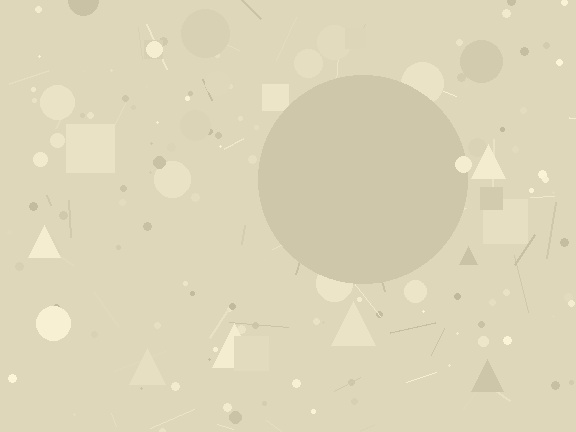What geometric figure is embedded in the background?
A circle is embedded in the background.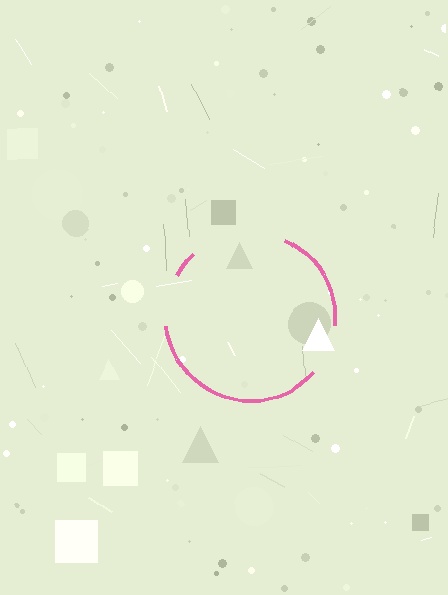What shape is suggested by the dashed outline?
The dashed outline suggests a circle.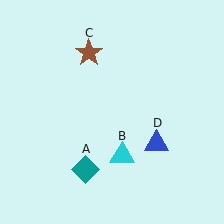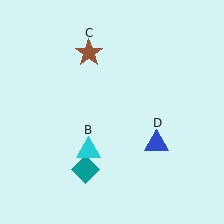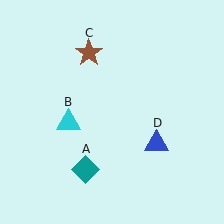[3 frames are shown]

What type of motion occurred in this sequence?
The cyan triangle (object B) rotated clockwise around the center of the scene.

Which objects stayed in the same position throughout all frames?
Teal diamond (object A) and brown star (object C) and blue triangle (object D) remained stationary.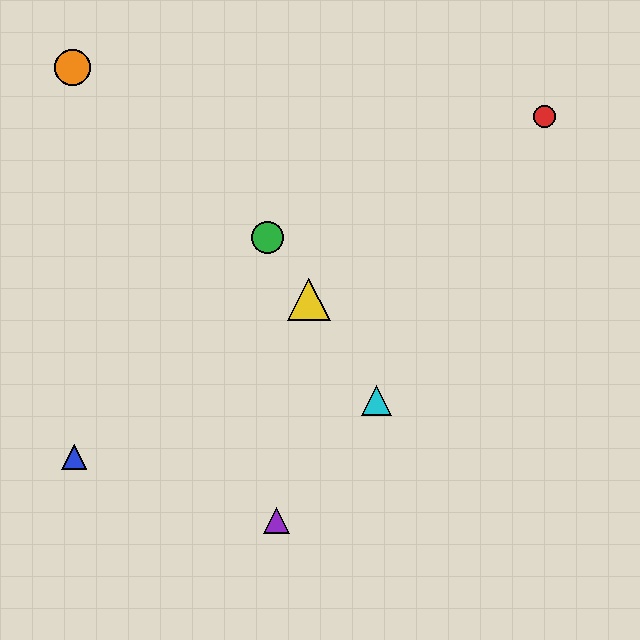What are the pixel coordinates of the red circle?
The red circle is at (545, 117).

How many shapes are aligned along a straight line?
3 shapes (the green circle, the yellow triangle, the cyan triangle) are aligned along a straight line.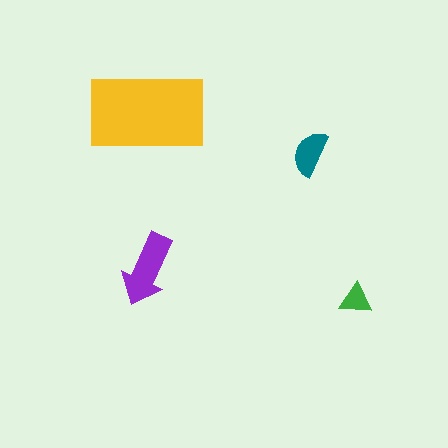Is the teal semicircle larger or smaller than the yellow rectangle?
Smaller.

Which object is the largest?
The yellow rectangle.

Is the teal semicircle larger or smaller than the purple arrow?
Smaller.